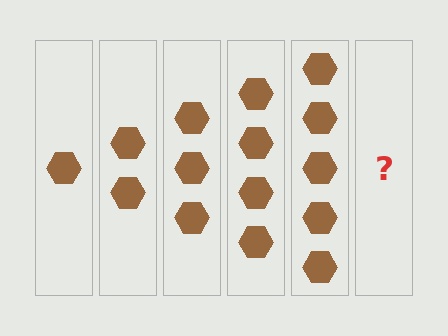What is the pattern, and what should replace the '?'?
The pattern is that each step adds one more hexagon. The '?' should be 6 hexagons.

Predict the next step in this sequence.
The next step is 6 hexagons.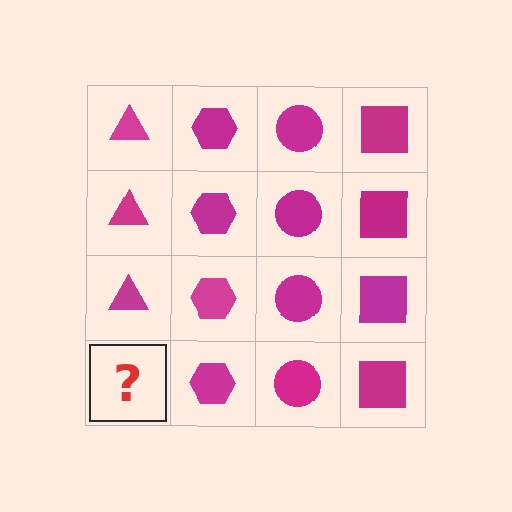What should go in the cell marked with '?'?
The missing cell should contain a magenta triangle.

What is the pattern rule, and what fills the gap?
The rule is that each column has a consistent shape. The gap should be filled with a magenta triangle.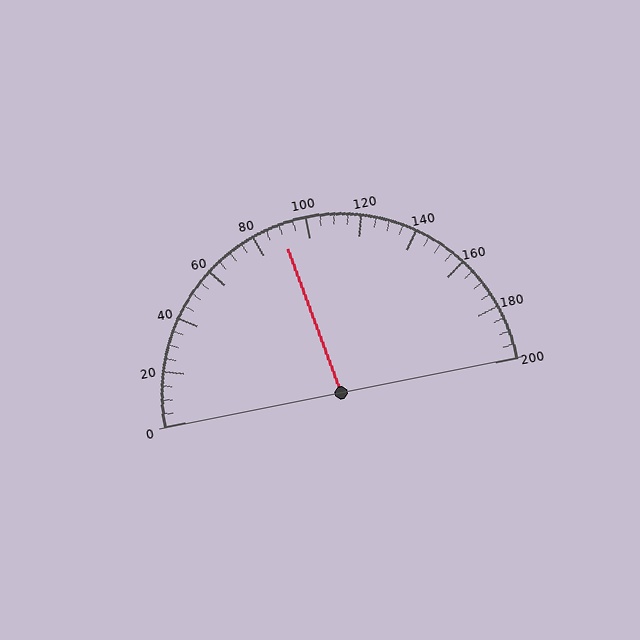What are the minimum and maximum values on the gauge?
The gauge ranges from 0 to 200.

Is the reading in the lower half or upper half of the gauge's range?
The reading is in the lower half of the range (0 to 200).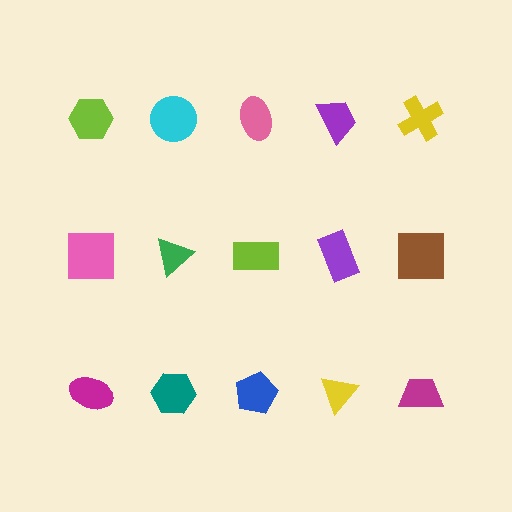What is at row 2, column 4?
A purple rectangle.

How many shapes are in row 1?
5 shapes.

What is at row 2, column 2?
A green triangle.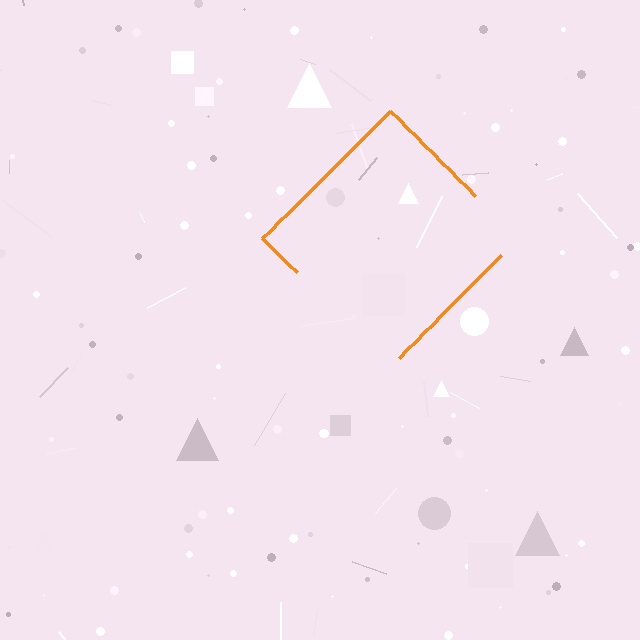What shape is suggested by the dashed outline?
The dashed outline suggests a diamond.